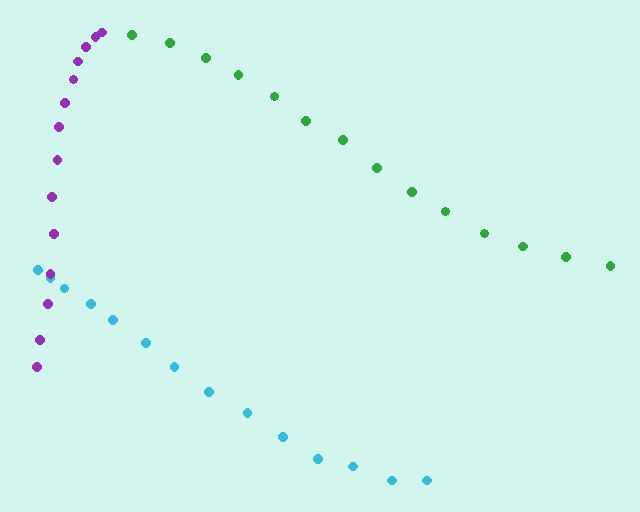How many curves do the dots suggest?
There are 3 distinct paths.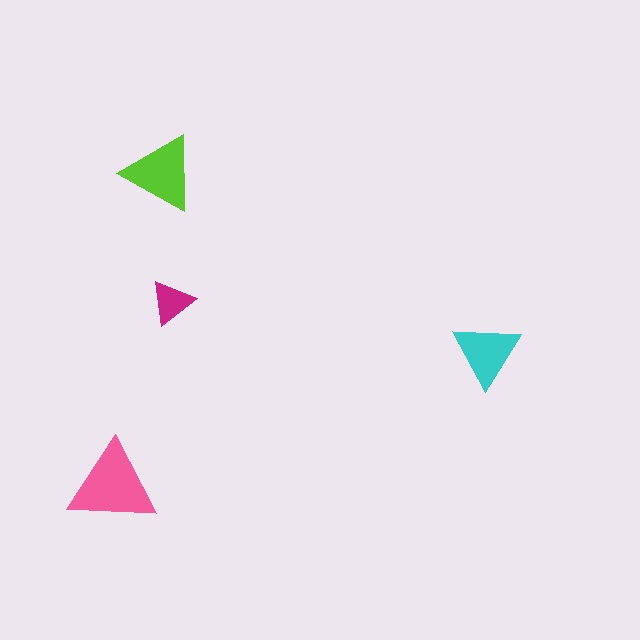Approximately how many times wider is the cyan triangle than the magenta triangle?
About 1.5 times wider.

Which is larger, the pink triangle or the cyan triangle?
The pink one.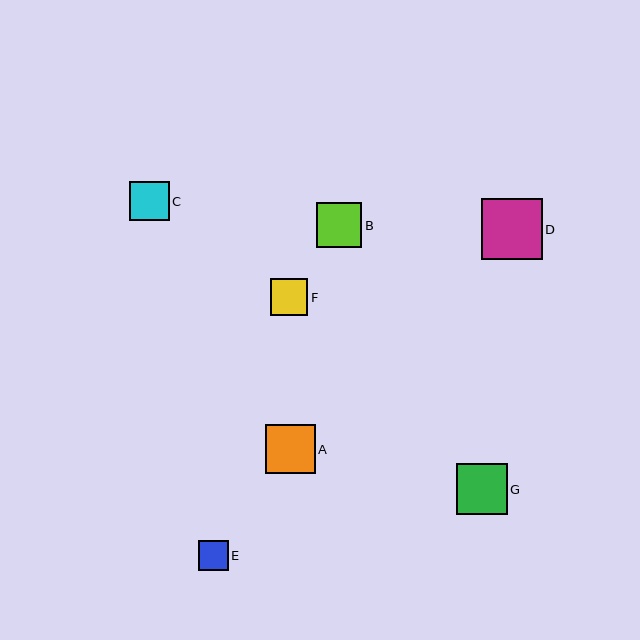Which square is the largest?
Square D is the largest with a size of approximately 61 pixels.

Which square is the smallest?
Square E is the smallest with a size of approximately 30 pixels.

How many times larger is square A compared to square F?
Square A is approximately 1.3 times the size of square F.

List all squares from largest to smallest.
From largest to smallest: D, G, A, B, C, F, E.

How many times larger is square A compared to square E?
Square A is approximately 1.6 times the size of square E.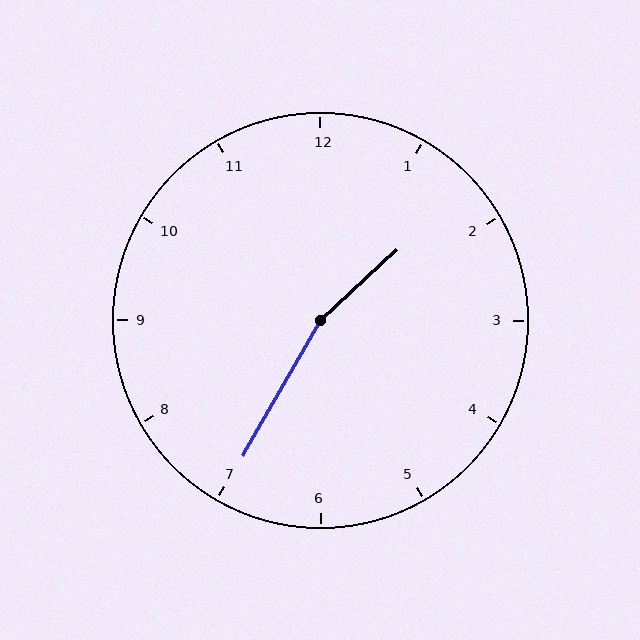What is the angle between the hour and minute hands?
Approximately 162 degrees.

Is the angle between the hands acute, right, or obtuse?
It is obtuse.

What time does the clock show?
1:35.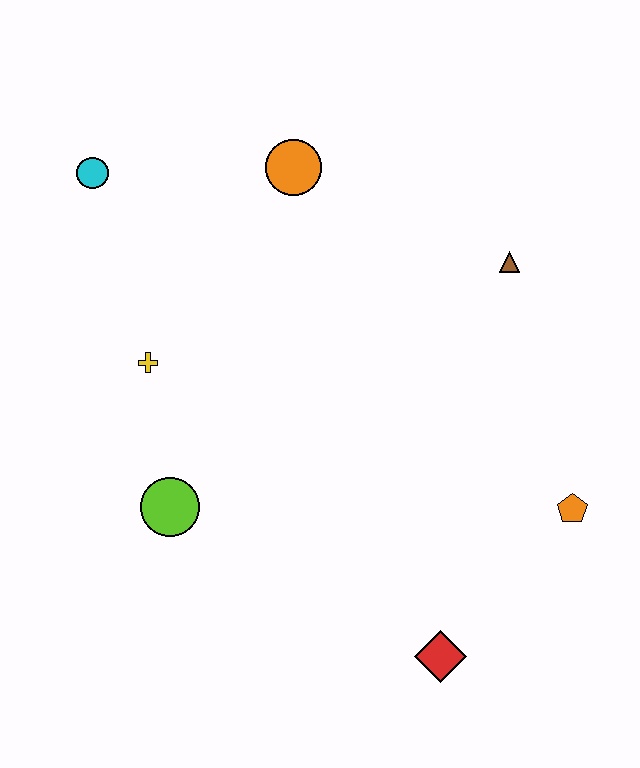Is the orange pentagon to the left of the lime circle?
No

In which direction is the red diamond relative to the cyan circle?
The red diamond is below the cyan circle.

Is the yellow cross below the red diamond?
No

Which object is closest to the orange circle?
The cyan circle is closest to the orange circle.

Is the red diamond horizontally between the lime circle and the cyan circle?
No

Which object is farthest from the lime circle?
The brown triangle is farthest from the lime circle.